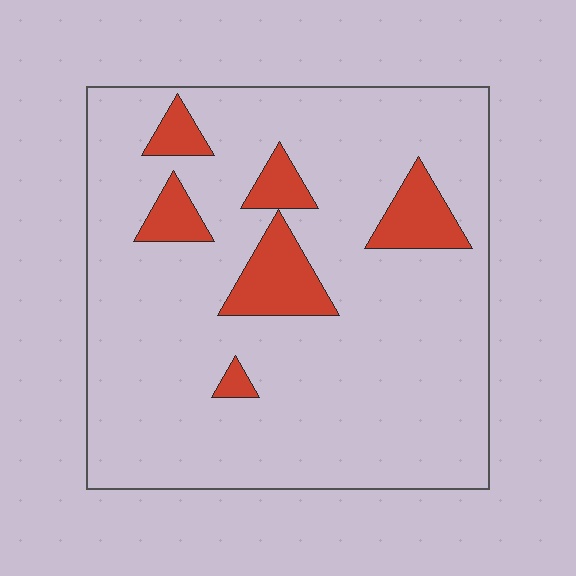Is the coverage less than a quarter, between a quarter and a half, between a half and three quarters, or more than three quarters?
Less than a quarter.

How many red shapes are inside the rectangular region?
6.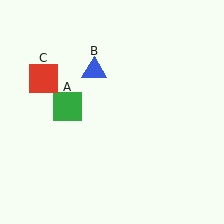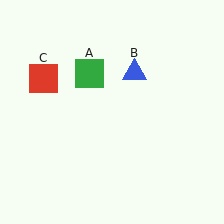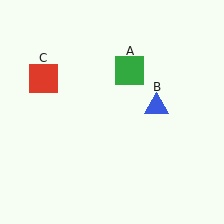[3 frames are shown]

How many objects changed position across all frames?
2 objects changed position: green square (object A), blue triangle (object B).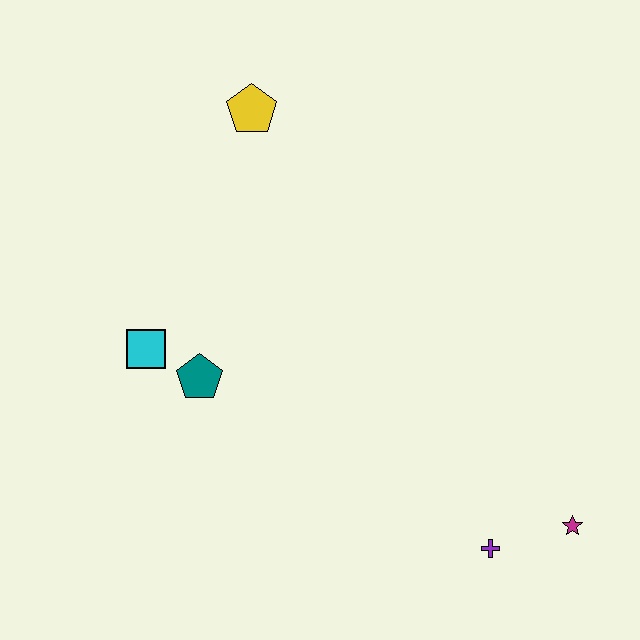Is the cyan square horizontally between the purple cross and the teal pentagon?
No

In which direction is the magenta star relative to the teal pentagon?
The magenta star is to the right of the teal pentagon.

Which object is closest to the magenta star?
The purple cross is closest to the magenta star.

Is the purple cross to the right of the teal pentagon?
Yes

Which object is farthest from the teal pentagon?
The magenta star is farthest from the teal pentagon.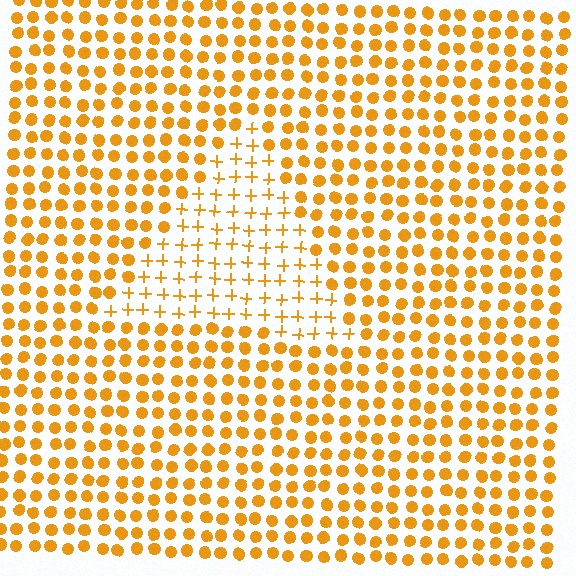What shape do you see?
I see a triangle.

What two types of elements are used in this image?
The image uses plus signs inside the triangle region and circles outside it.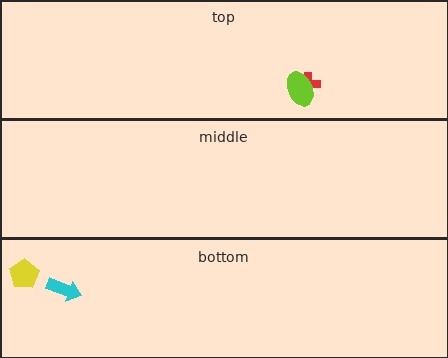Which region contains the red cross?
The top region.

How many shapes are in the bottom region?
2.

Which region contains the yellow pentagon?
The bottom region.